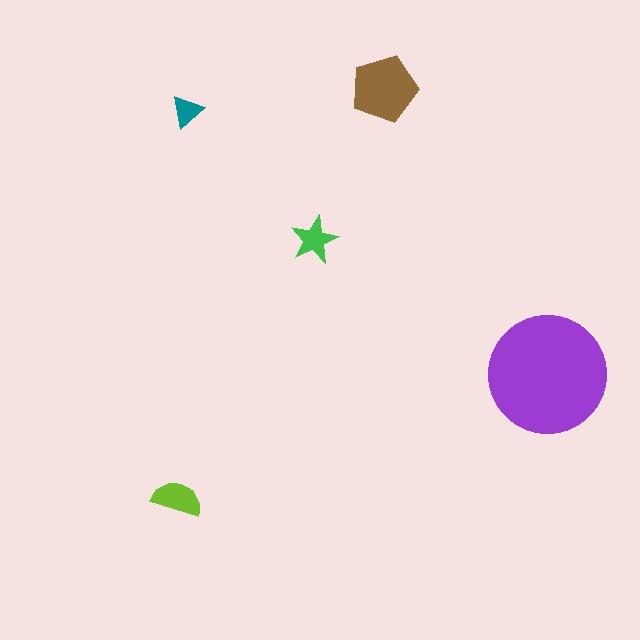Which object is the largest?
The purple circle.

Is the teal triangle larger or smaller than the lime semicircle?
Smaller.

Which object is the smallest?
The teal triangle.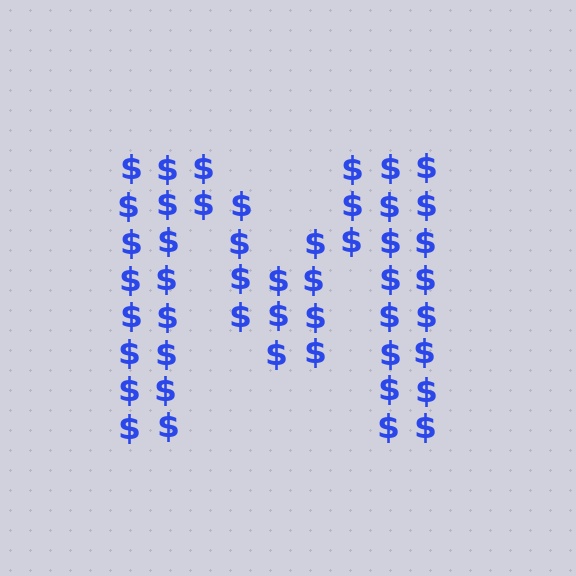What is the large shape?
The large shape is the letter M.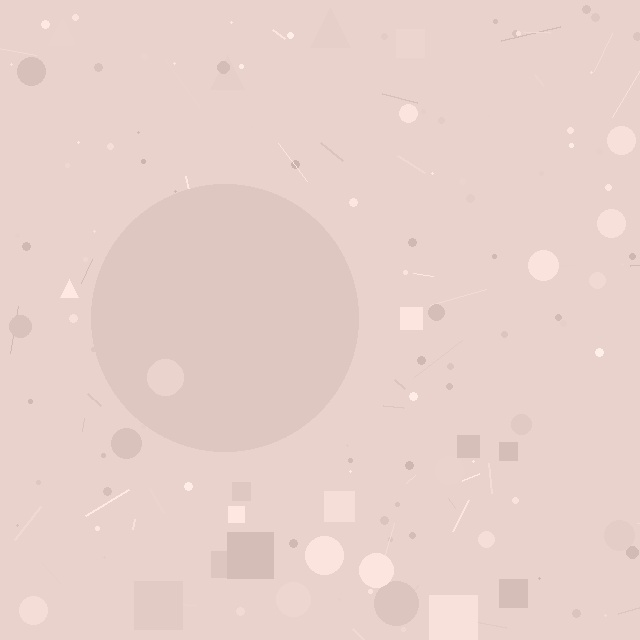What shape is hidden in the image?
A circle is hidden in the image.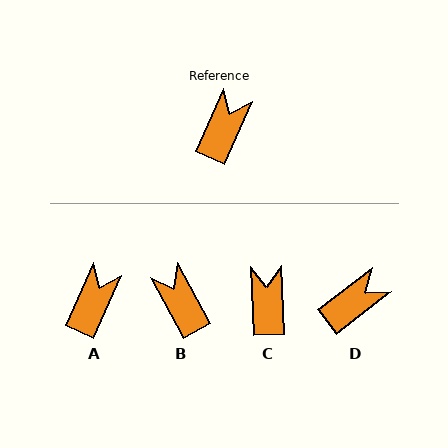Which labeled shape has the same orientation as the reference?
A.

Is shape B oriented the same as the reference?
No, it is off by about 52 degrees.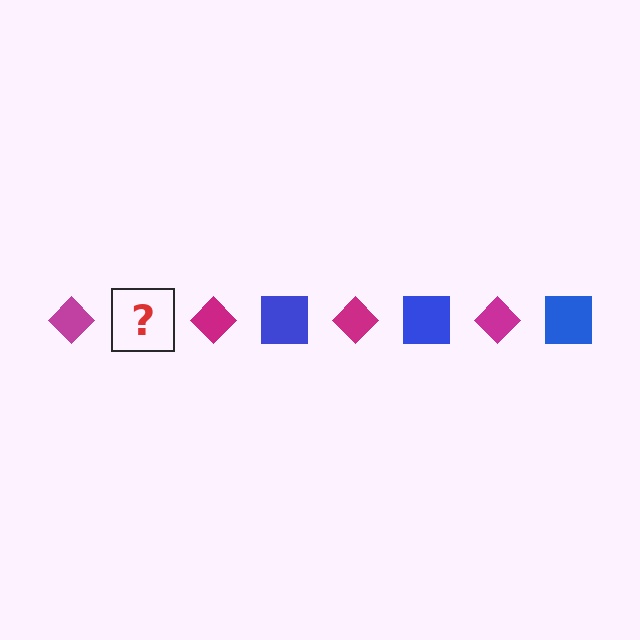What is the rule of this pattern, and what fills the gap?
The rule is that the pattern alternates between magenta diamond and blue square. The gap should be filled with a blue square.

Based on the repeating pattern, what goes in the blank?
The blank should be a blue square.